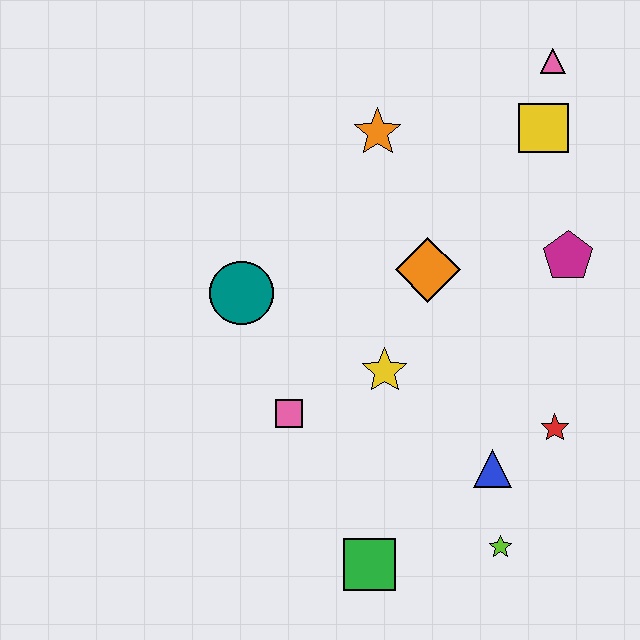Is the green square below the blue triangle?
Yes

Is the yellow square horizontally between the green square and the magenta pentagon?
Yes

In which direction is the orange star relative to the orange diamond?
The orange star is above the orange diamond.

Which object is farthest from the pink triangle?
The green square is farthest from the pink triangle.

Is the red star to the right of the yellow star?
Yes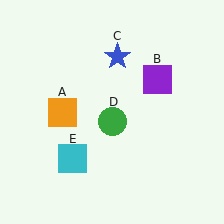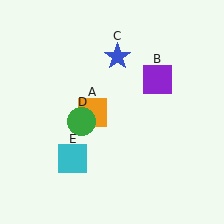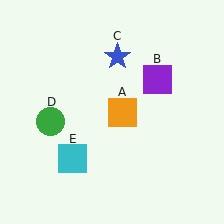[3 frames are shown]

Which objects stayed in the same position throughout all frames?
Purple square (object B) and blue star (object C) and cyan square (object E) remained stationary.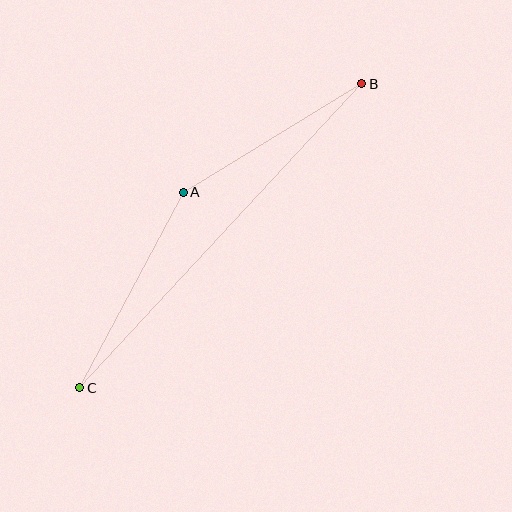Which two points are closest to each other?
Points A and B are closest to each other.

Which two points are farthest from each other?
Points B and C are farthest from each other.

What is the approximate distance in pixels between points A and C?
The distance between A and C is approximately 221 pixels.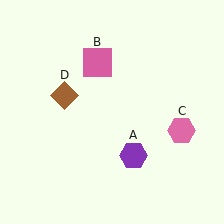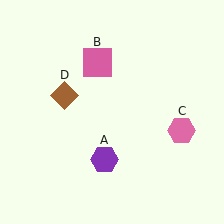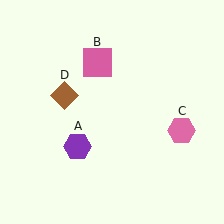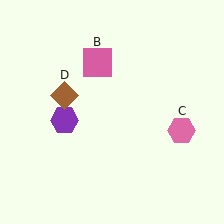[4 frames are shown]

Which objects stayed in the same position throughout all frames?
Pink square (object B) and pink hexagon (object C) and brown diamond (object D) remained stationary.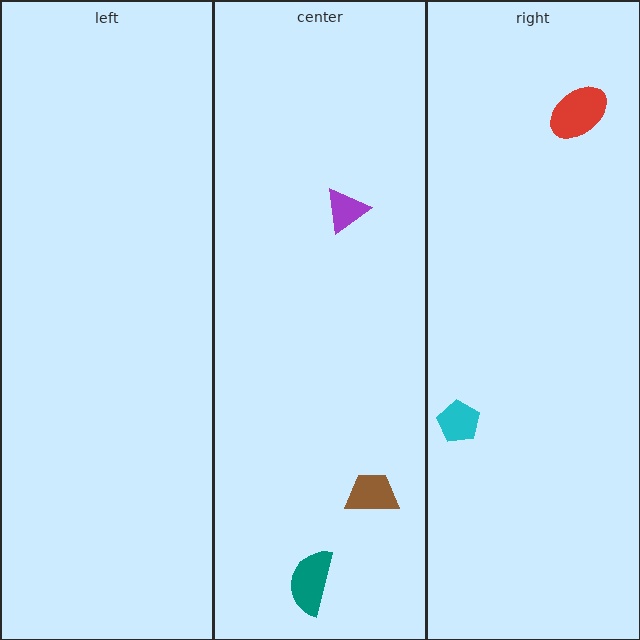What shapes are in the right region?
The cyan pentagon, the red ellipse.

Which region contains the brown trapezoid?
The center region.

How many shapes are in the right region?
2.